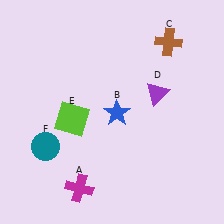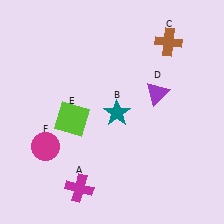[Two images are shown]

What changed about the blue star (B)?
In Image 1, B is blue. In Image 2, it changed to teal.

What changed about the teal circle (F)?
In Image 1, F is teal. In Image 2, it changed to magenta.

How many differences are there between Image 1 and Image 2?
There are 2 differences between the two images.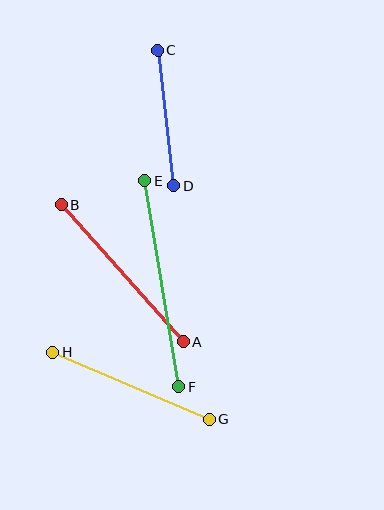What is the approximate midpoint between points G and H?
The midpoint is at approximately (131, 386) pixels.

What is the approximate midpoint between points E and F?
The midpoint is at approximately (162, 284) pixels.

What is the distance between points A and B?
The distance is approximately 183 pixels.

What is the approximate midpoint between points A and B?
The midpoint is at approximately (122, 273) pixels.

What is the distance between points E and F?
The distance is approximately 209 pixels.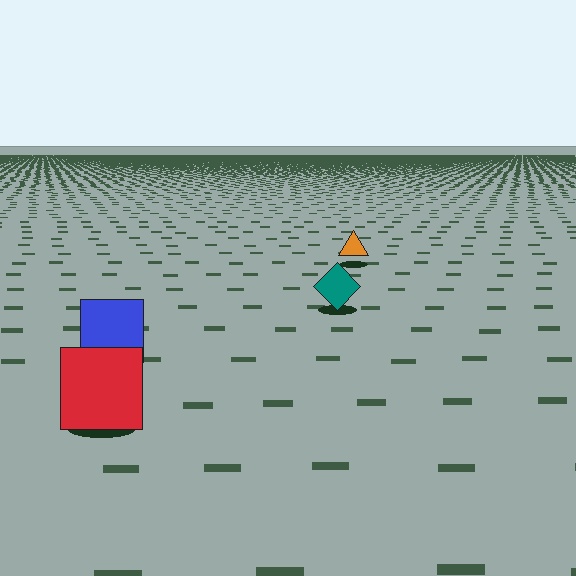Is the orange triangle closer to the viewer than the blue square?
No. The blue square is closer — you can tell from the texture gradient: the ground texture is coarser near it.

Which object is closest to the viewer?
The red square is closest. The texture marks near it are larger and more spread out.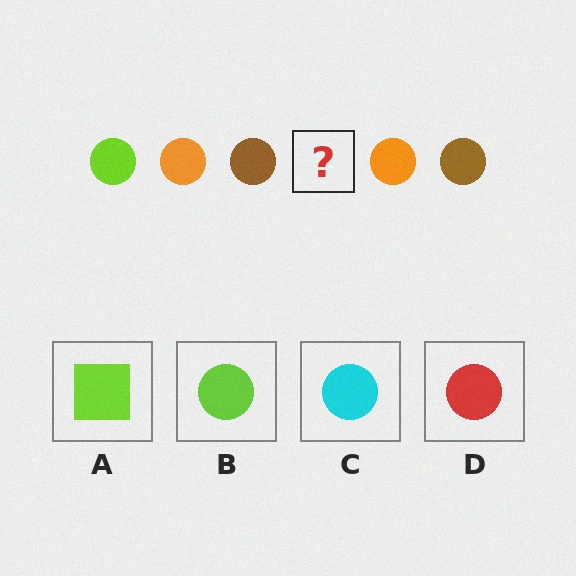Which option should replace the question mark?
Option B.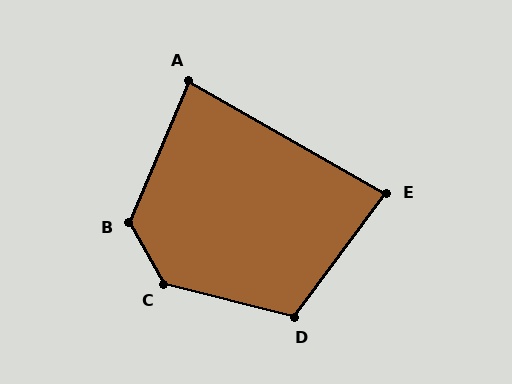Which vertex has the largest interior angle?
C, at approximately 133 degrees.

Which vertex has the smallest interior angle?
E, at approximately 83 degrees.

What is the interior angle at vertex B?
Approximately 128 degrees (obtuse).